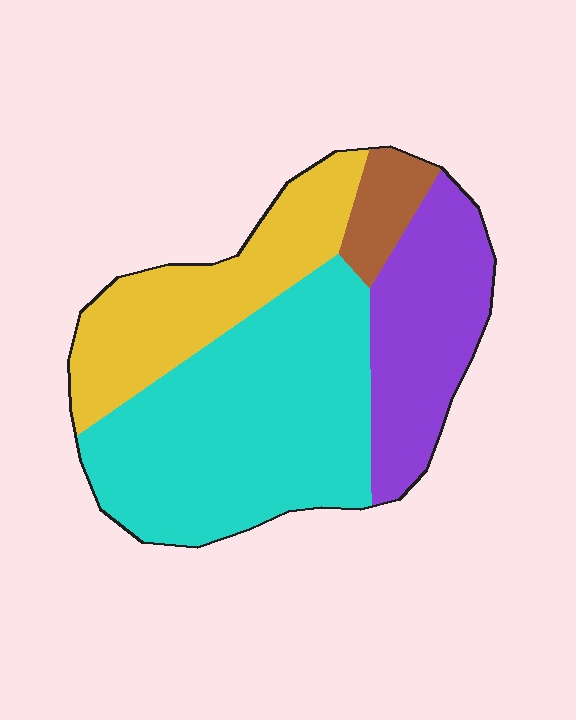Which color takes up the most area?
Cyan, at roughly 45%.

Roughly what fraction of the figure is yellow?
Yellow covers around 25% of the figure.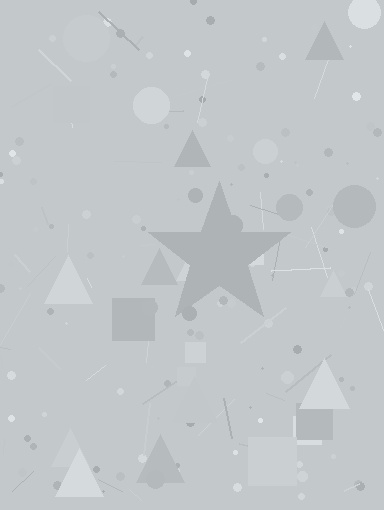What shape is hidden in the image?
A star is hidden in the image.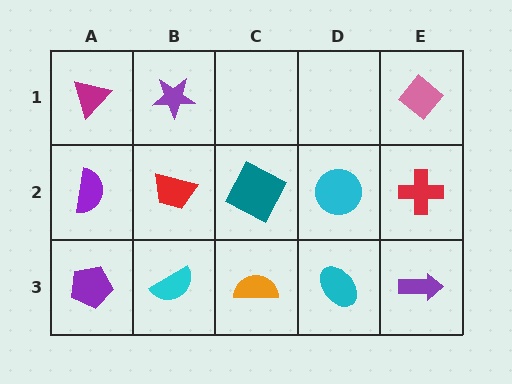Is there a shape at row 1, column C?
No, that cell is empty.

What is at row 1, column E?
A pink diamond.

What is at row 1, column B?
A purple star.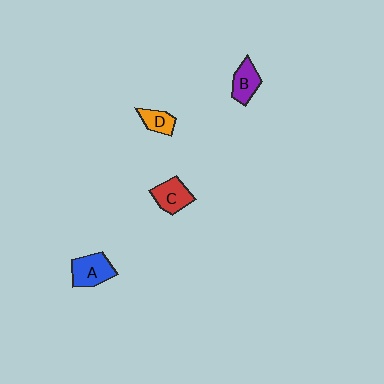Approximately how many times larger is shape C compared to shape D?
Approximately 1.4 times.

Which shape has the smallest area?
Shape D (orange).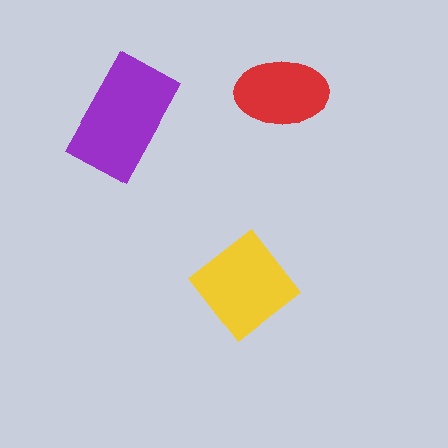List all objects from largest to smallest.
The purple rectangle, the yellow diamond, the red ellipse.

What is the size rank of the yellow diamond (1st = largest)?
2nd.